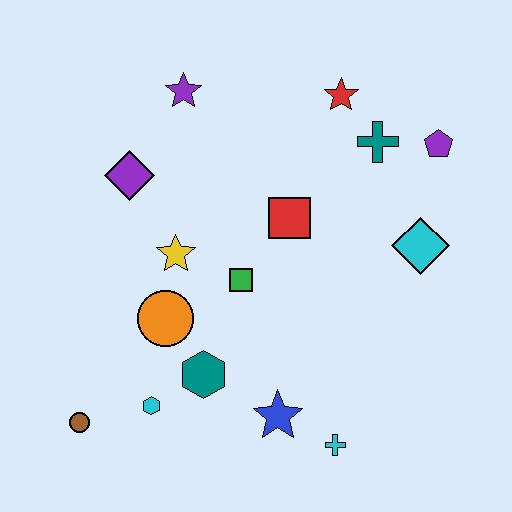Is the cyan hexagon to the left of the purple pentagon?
Yes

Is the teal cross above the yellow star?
Yes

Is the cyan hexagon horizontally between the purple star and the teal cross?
No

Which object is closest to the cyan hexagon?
The teal hexagon is closest to the cyan hexagon.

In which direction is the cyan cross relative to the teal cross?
The cyan cross is below the teal cross.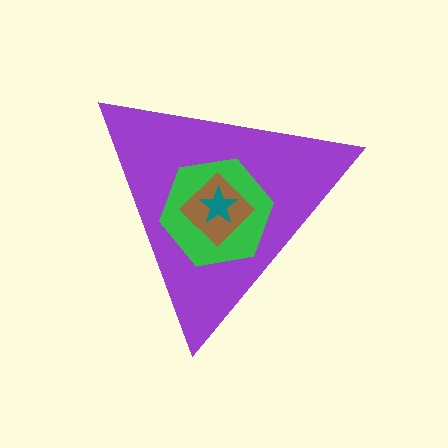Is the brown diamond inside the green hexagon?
Yes.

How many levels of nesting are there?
4.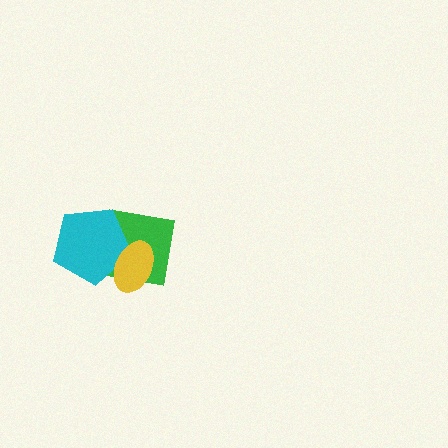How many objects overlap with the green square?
2 objects overlap with the green square.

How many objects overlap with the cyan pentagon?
2 objects overlap with the cyan pentagon.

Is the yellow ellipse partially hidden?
No, no other shape covers it.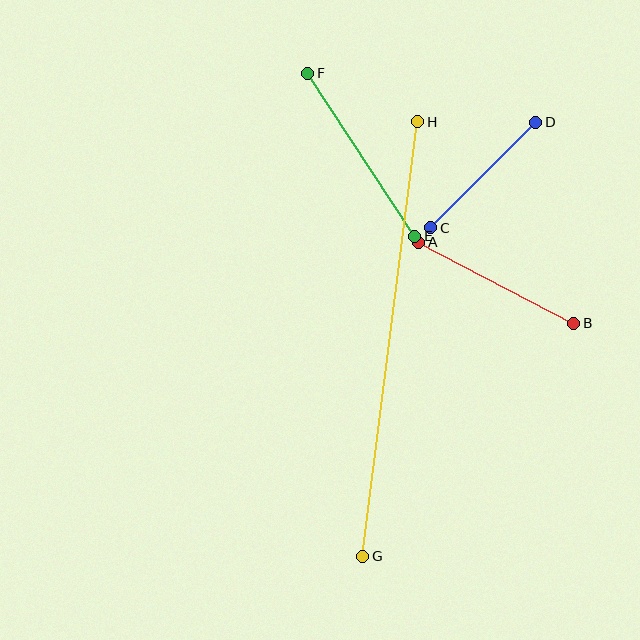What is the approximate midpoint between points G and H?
The midpoint is at approximately (390, 339) pixels.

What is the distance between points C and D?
The distance is approximately 149 pixels.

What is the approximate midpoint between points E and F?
The midpoint is at approximately (361, 155) pixels.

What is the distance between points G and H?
The distance is approximately 438 pixels.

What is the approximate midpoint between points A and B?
The midpoint is at approximately (496, 283) pixels.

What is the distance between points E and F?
The distance is approximately 195 pixels.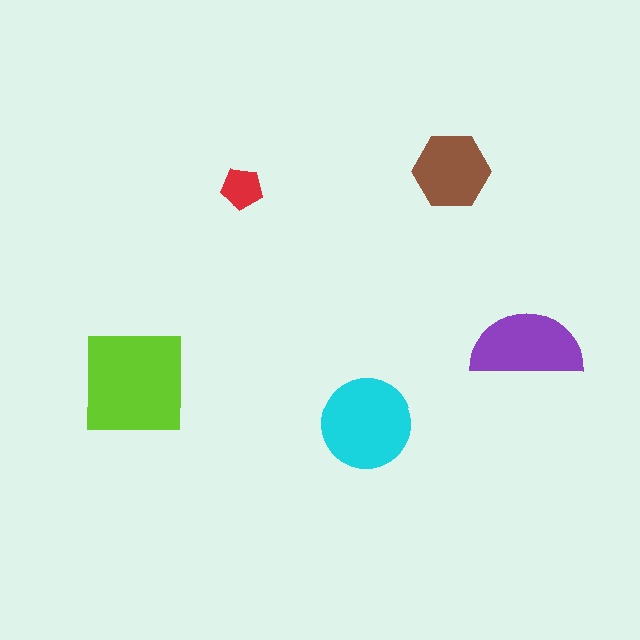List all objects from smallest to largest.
The red pentagon, the brown hexagon, the purple semicircle, the cyan circle, the lime square.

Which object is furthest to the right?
The purple semicircle is rightmost.